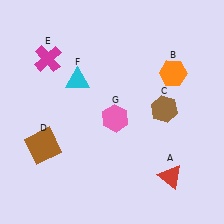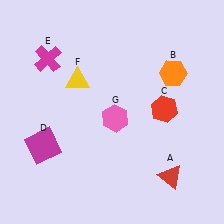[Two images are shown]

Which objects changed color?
C changed from brown to red. D changed from brown to magenta. F changed from cyan to yellow.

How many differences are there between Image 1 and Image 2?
There are 3 differences between the two images.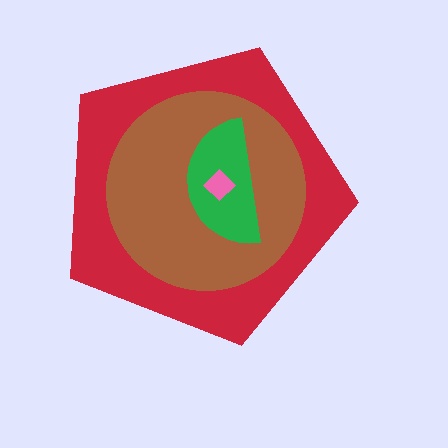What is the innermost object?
The pink diamond.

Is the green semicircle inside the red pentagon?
Yes.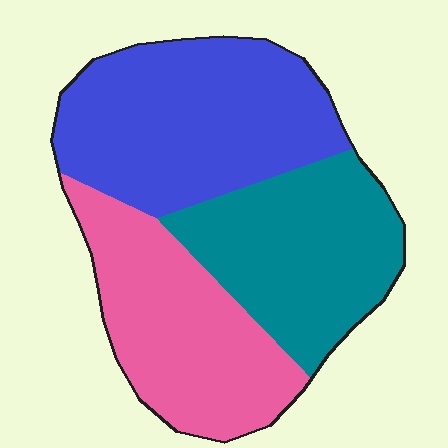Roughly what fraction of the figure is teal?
Teal takes up about one third (1/3) of the figure.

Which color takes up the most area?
Blue, at roughly 40%.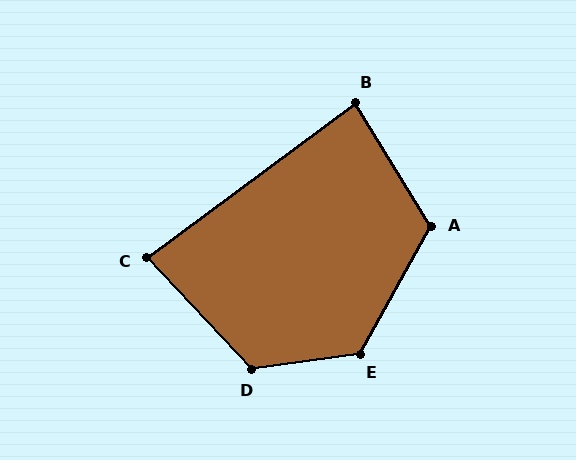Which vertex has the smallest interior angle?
C, at approximately 83 degrees.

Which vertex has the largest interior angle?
E, at approximately 127 degrees.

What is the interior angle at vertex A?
Approximately 119 degrees (obtuse).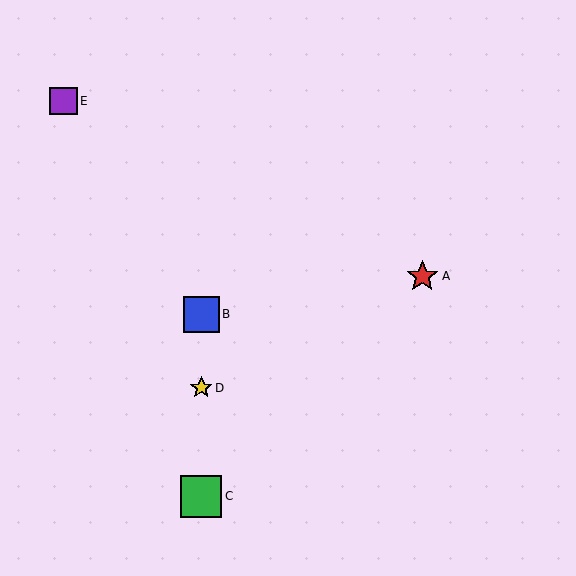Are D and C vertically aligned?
Yes, both are at x≈201.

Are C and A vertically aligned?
No, C is at x≈201 and A is at x≈422.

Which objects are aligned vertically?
Objects B, C, D are aligned vertically.